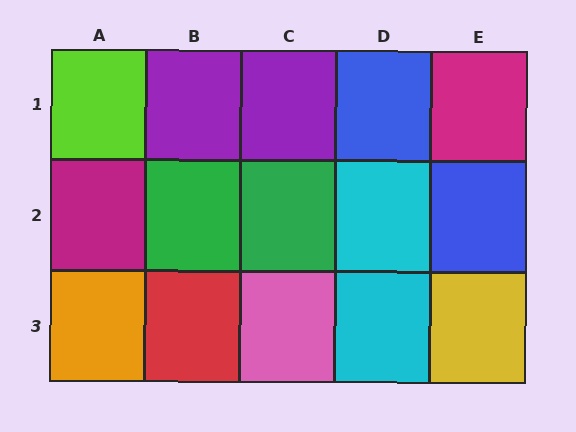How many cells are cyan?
2 cells are cyan.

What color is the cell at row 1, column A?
Lime.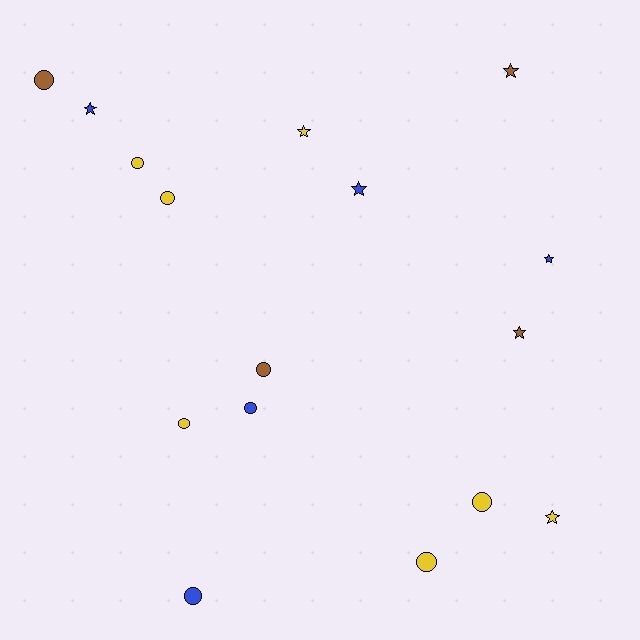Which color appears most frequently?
Yellow, with 7 objects.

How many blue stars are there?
There are 3 blue stars.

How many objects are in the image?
There are 16 objects.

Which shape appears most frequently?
Circle, with 9 objects.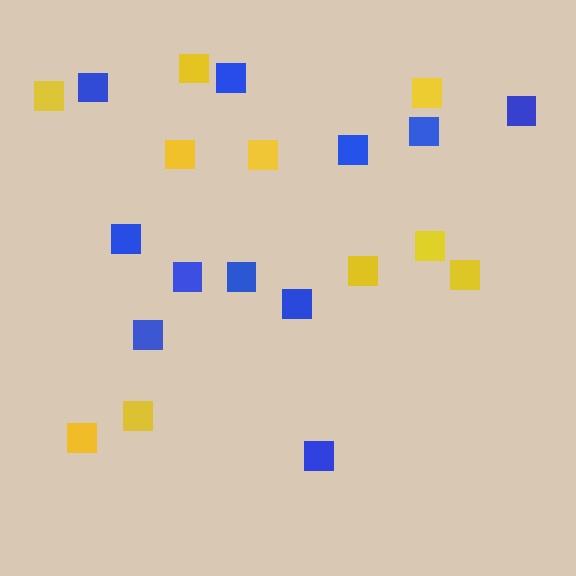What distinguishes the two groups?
There are 2 groups: one group of yellow squares (10) and one group of blue squares (11).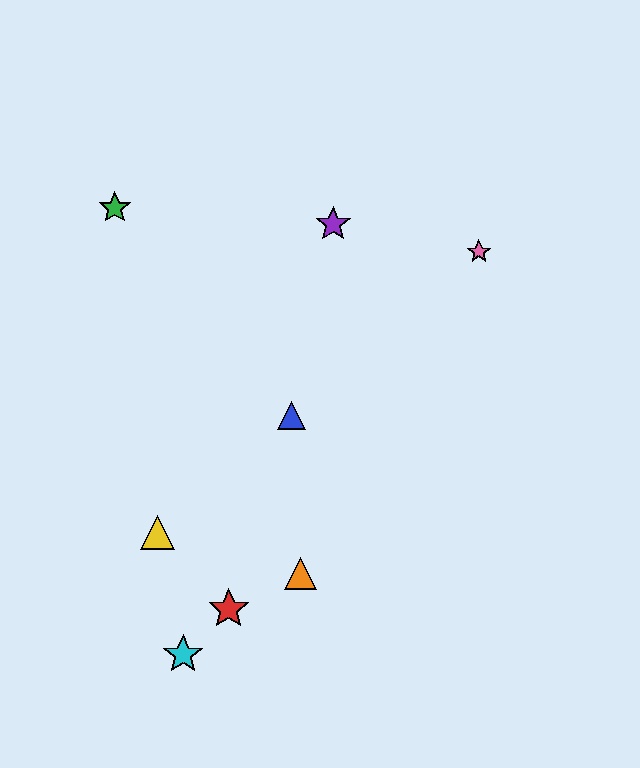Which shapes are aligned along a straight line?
The blue triangle, the yellow triangle, the pink star are aligned along a straight line.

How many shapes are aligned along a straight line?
3 shapes (the blue triangle, the yellow triangle, the pink star) are aligned along a straight line.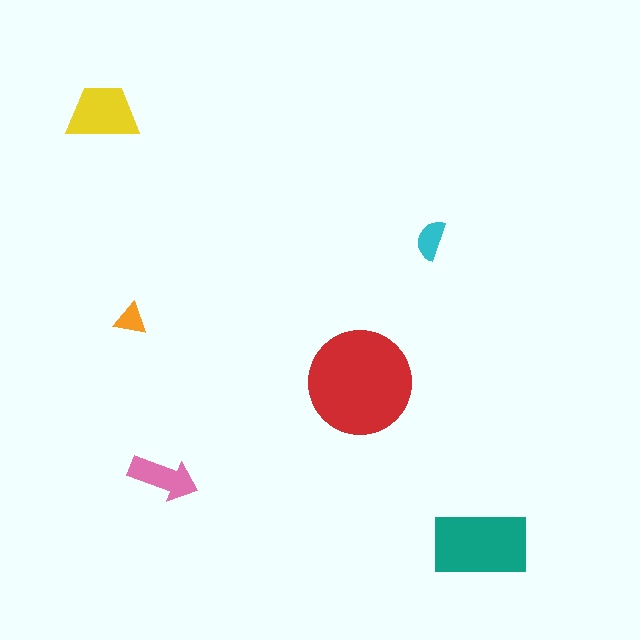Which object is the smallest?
The orange triangle.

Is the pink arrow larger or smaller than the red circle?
Smaller.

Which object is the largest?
The red circle.